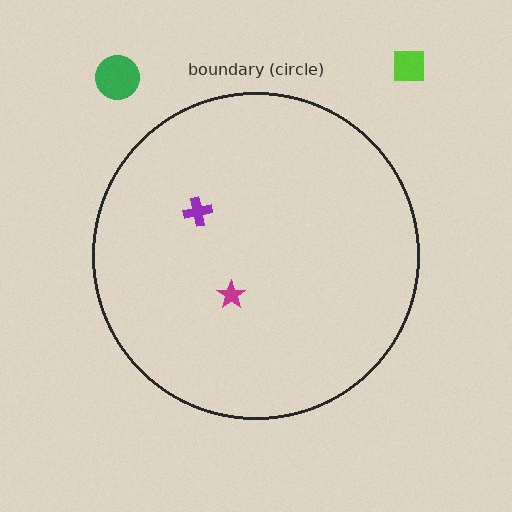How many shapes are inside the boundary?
2 inside, 2 outside.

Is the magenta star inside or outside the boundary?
Inside.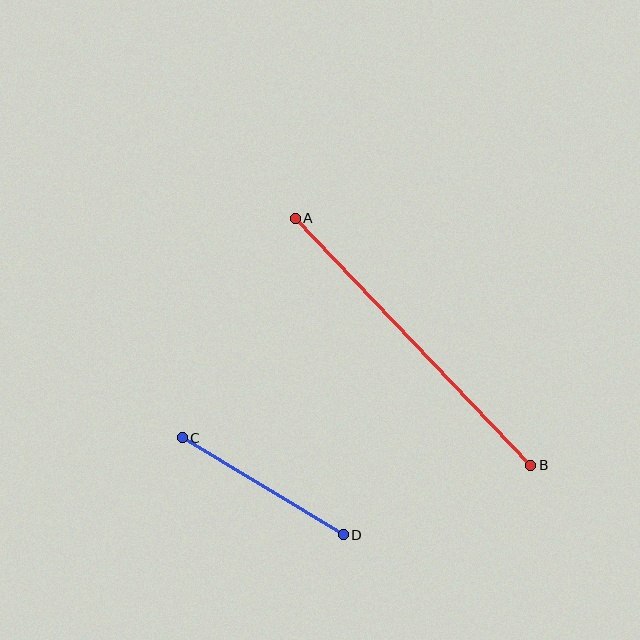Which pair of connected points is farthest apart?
Points A and B are farthest apart.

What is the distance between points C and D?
The distance is approximately 188 pixels.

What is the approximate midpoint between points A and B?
The midpoint is at approximately (413, 342) pixels.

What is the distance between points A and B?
The distance is approximately 341 pixels.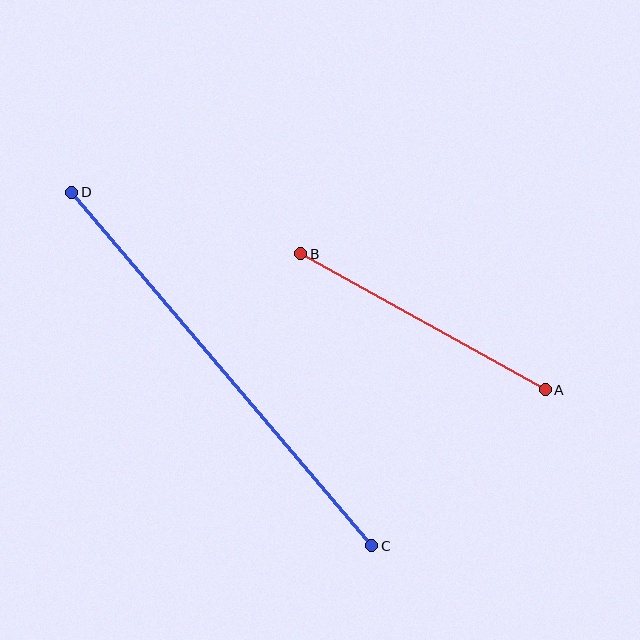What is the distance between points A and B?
The distance is approximately 280 pixels.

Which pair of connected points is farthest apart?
Points C and D are farthest apart.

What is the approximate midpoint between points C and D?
The midpoint is at approximately (222, 369) pixels.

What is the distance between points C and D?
The distance is approximately 464 pixels.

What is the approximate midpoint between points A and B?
The midpoint is at approximately (423, 322) pixels.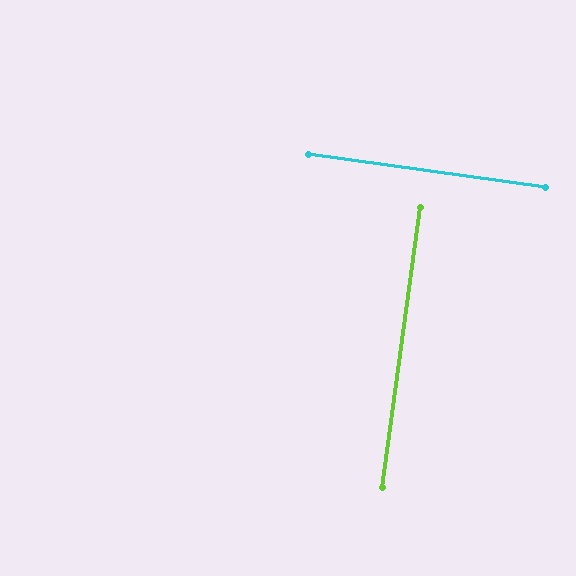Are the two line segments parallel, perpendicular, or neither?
Perpendicular — they meet at approximately 90°.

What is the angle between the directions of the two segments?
Approximately 90 degrees.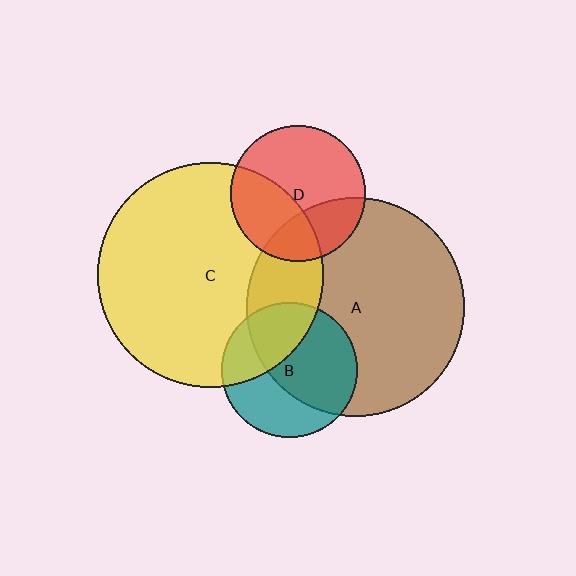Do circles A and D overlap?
Yes.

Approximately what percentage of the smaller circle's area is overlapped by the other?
Approximately 30%.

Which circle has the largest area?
Circle C (yellow).